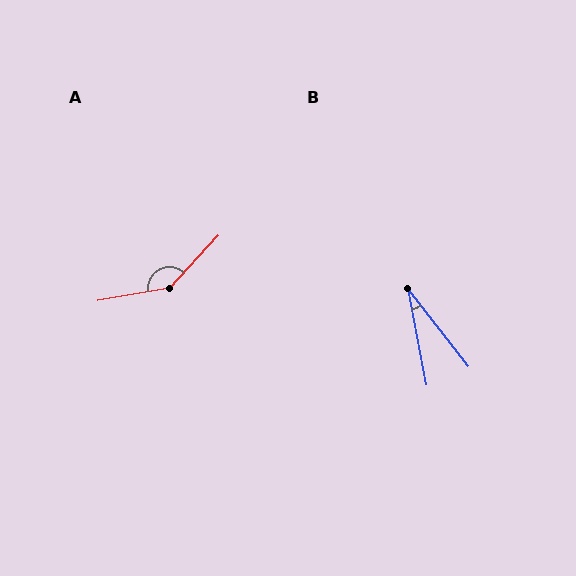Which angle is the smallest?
B, at approximately 27 degrees.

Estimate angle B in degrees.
Approximately 27 degrees.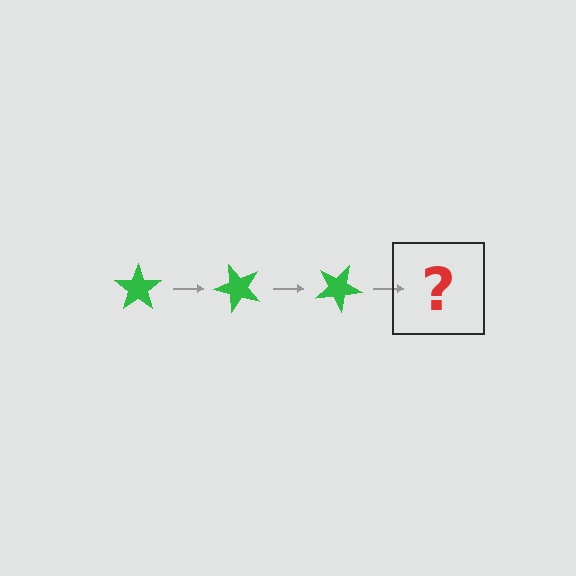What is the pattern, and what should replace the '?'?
The pattern is that the star rotates 50 degrees each step. The '?' should be a green star rotated 150 degrees.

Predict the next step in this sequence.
The next step is a green star rotated 150 degrees.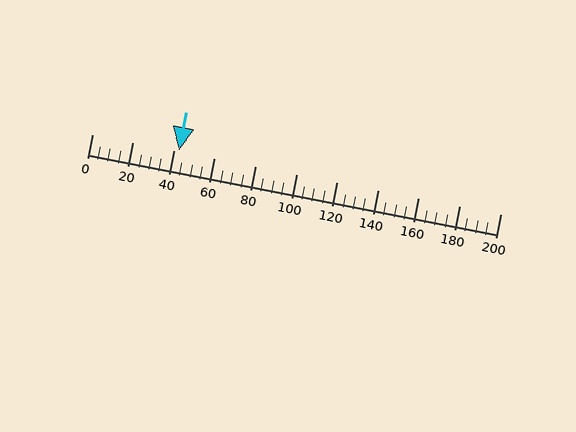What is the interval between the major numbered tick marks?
The major tick marks are spaced 20 units apart.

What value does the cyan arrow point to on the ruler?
The cyan arrow points to approximately 42.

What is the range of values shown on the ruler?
The ruler shows values from 0 to 200.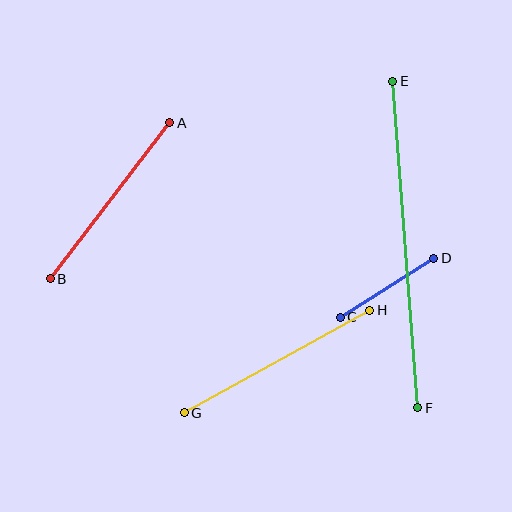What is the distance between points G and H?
The distance is approximately 212 pixels.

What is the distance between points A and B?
The distance is approximately 197 pixels.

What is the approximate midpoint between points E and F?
The midpoint is at approximately (405, 245) pixels.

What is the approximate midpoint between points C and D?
The midpoint is at approximately (387, 288) pixels.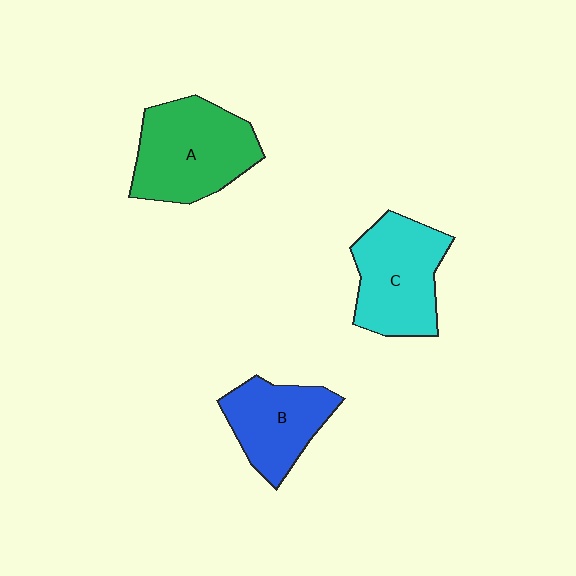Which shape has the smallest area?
Shape B (blue).